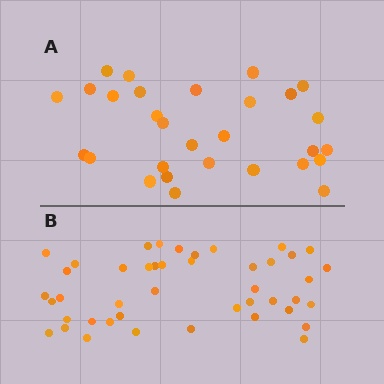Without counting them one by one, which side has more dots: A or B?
Region B (the bottom region) has more dots.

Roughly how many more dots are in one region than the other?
Region B has approximately 15 more dots than region A.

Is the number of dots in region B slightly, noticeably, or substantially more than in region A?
Region B has substantially more. The ratio is roughly 1.5 to 1.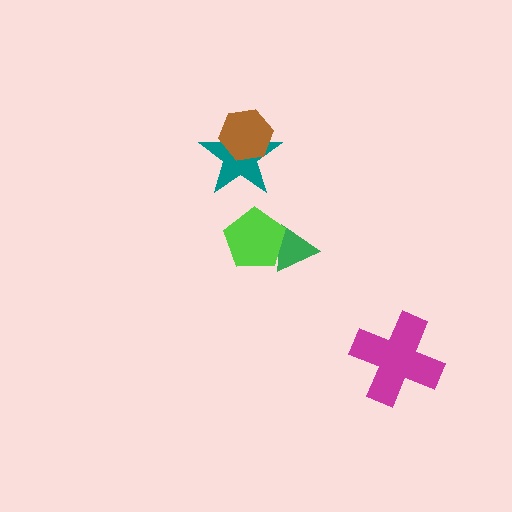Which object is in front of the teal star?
The brown hexagon is in front of the teal star.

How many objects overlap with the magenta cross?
0 objects overlap with the magenta cross.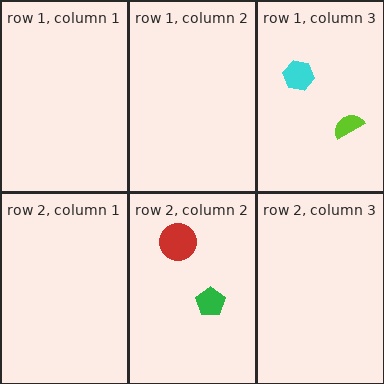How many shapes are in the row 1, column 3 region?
2.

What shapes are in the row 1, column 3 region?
The cyan hexagon, the lime semicircle.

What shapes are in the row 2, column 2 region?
The green pentagon, the red circle.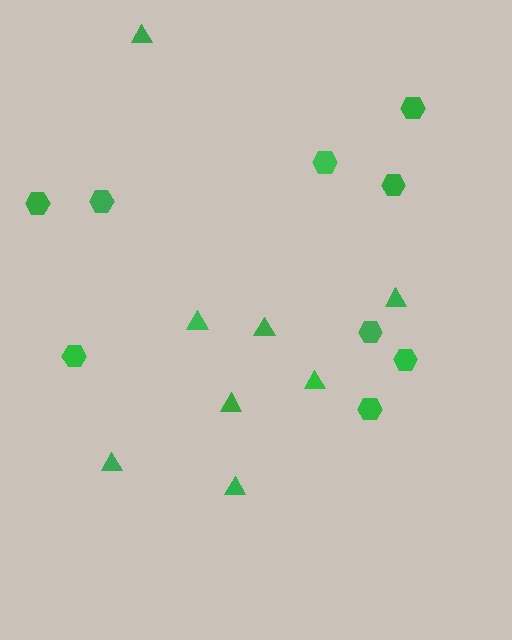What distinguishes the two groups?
There are 2 groups: one group of triangles (8) and one group of hexagons (9).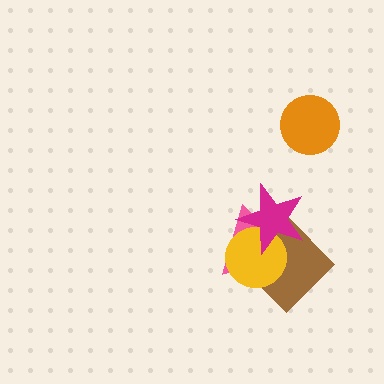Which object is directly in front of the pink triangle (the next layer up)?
The brown diamond is directly in front of the pink triangle.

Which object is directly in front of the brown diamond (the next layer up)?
The yellow circle is directly in front of the brown diamond.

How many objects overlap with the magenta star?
3 objects overlap with the magenta star.